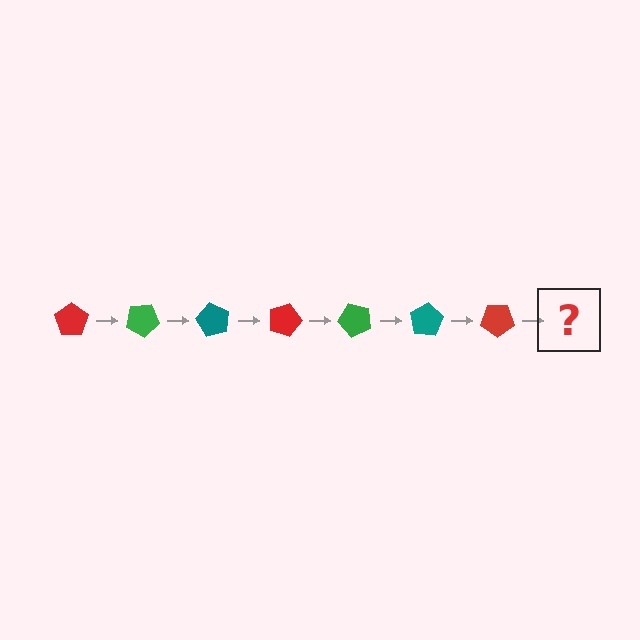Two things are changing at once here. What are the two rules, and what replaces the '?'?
The two rules are that it rotates 30 degrees each step and the color cycles through red, green, and teal. The '?' should be a green pentagon, rotated 210 degrees from the start.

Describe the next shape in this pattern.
It should be a green pentagon, rotated 210 degrees from the start.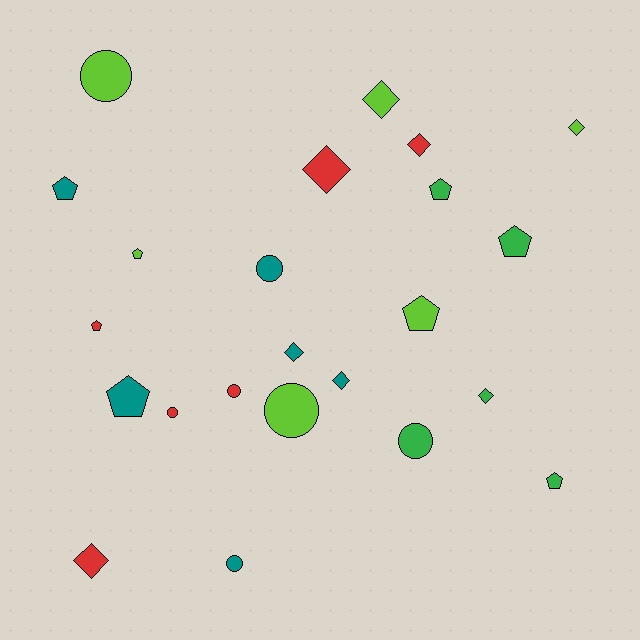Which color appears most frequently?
Lime, with 6 objects.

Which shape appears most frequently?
Pentagon, with 8 objects.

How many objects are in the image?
There are 23 objects.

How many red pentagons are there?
There is 1 red pentagon.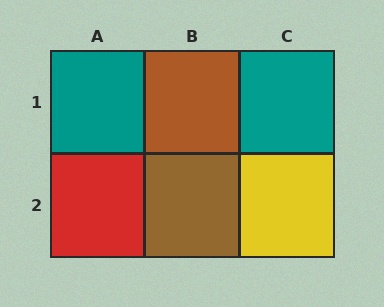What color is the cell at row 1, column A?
Teal.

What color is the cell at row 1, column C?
Teal.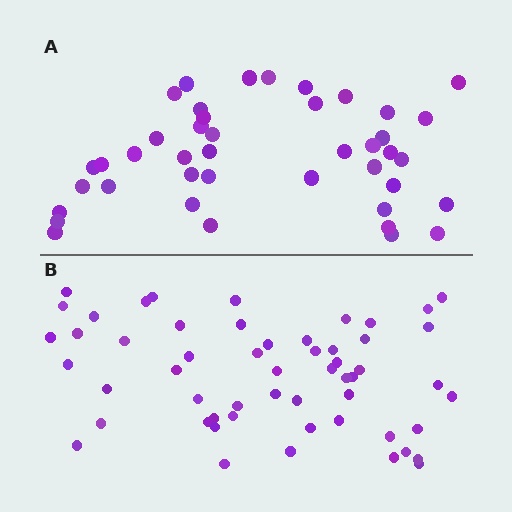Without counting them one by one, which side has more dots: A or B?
Region B (the bottom region) has more dots.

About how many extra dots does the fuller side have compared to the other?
Region B has approximately 15 more dots than region A.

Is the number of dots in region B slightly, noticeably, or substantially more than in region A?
Region B has noticeably more, but not dramatically so. The ratio is roughly 1.3 to 1.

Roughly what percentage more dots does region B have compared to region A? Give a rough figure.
About 30% more.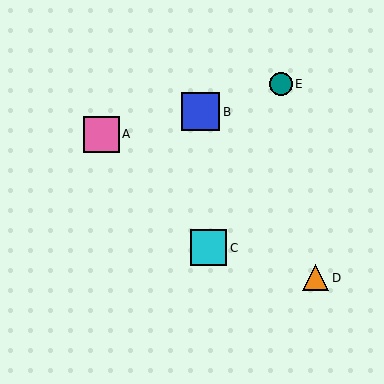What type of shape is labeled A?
Shape A is a pink square.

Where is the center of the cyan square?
The center of the cyan square is at (208, 248).